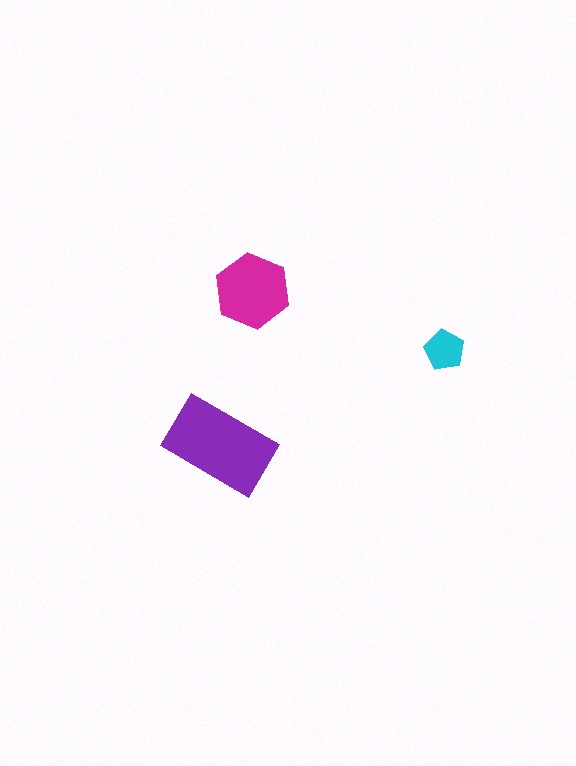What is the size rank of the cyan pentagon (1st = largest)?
3rd.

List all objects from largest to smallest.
The purple rectangle, the magenta hexagon, the cyan pentagon.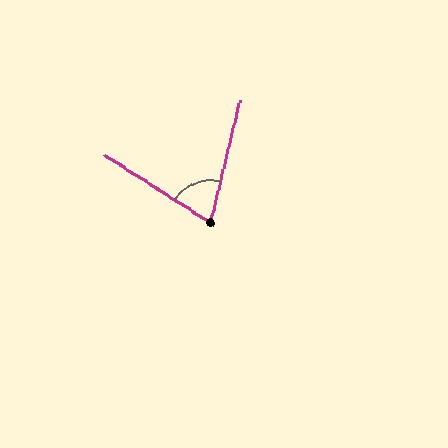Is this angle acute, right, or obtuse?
It is acute.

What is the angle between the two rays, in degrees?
Approximately 71 degrees.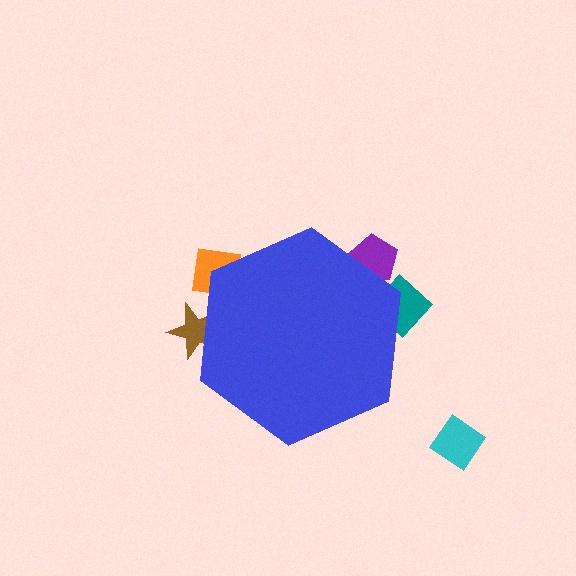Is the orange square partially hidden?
Yes, the orange square is partially hidden behind the blue hexagon.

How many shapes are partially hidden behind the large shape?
4 shapes are partially hidden.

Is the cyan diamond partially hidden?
No, the cyan diamond is fully visible.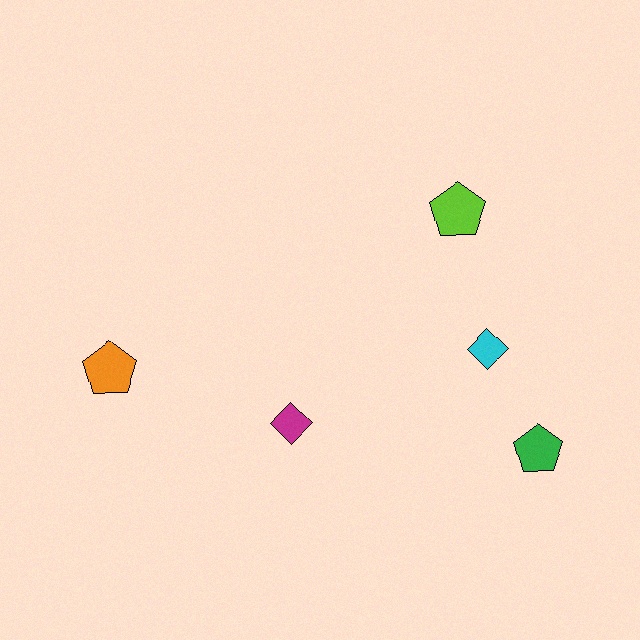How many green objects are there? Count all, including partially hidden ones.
There is 1 green object.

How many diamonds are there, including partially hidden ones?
There are 2 diamonds.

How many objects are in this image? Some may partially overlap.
There are 5 objects.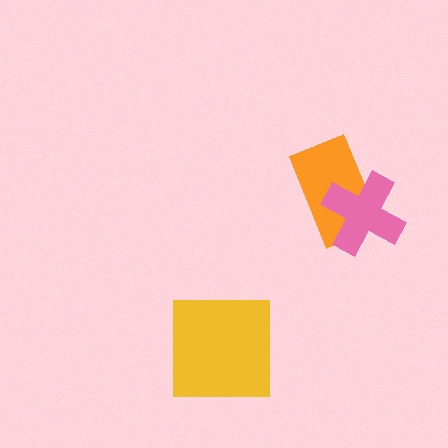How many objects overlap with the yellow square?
0 objects overlap with the yellow square.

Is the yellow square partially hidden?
No, no other shape covers it.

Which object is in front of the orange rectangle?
The pink cross is in front of the orange rectangle.